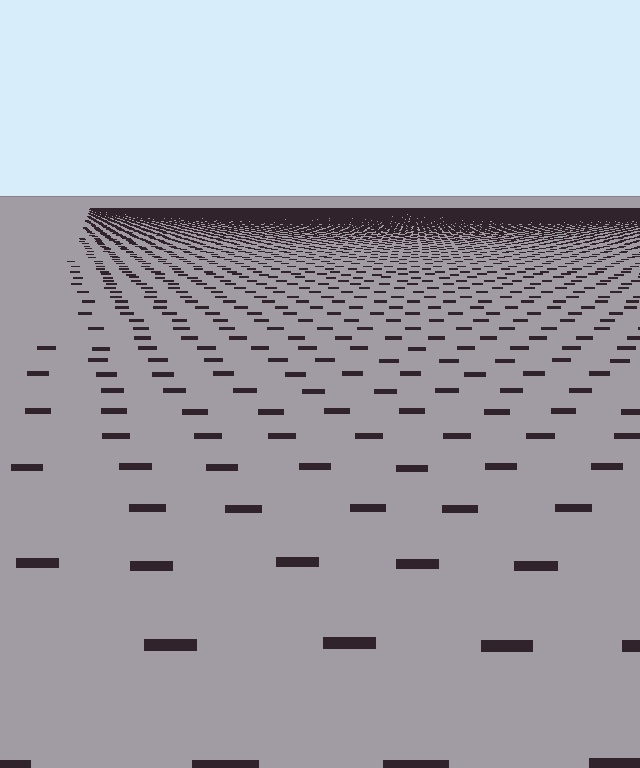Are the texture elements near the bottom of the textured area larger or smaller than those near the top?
Larger. Near the bottom, elements are closer to the viewer and appear at a bigger on-screen size.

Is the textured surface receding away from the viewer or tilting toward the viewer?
The surface is receding away from the viewer. Texture elements get smaller and denser toward the top.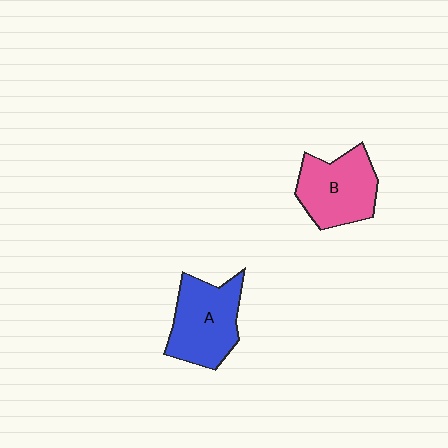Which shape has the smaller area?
Shape B (pink).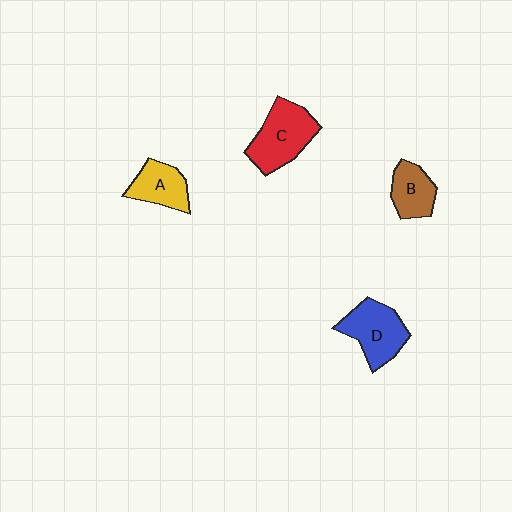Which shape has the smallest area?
Shape B (brown).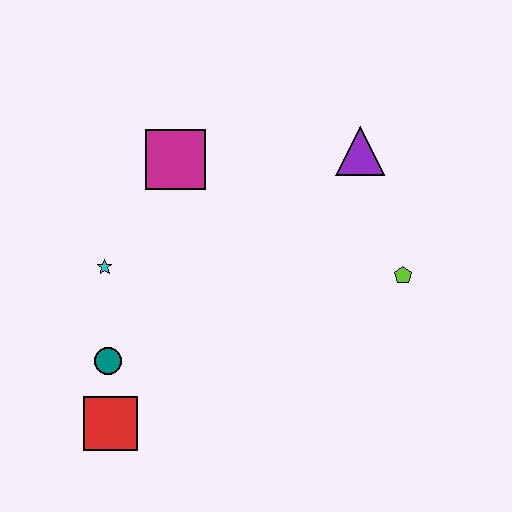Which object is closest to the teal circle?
The red square is closest to the teal circle.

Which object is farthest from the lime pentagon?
The red square is farthest from the lime pentagon.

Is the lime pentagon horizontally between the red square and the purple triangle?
No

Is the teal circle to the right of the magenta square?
No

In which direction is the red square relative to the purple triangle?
The red square is below the purple triangle.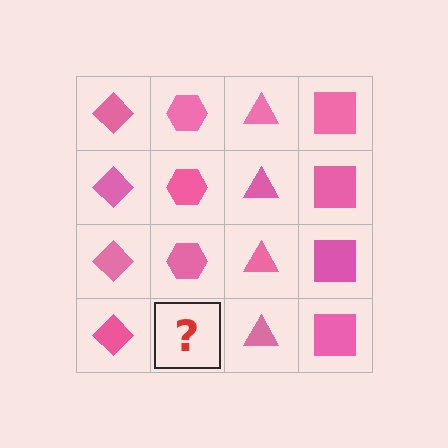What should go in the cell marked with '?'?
The missing cell should contain a pink hexagon.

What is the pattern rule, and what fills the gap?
The rule is that each column has a consistent shape. The gap should be filled with a pink hexagon.